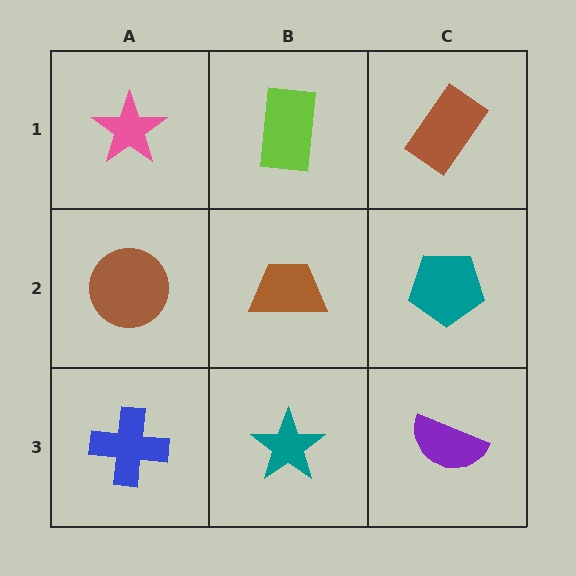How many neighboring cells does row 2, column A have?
3.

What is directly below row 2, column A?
A blue cross.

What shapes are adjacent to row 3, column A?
A brown circle (row 2, column A), a teal star (row 3, column B).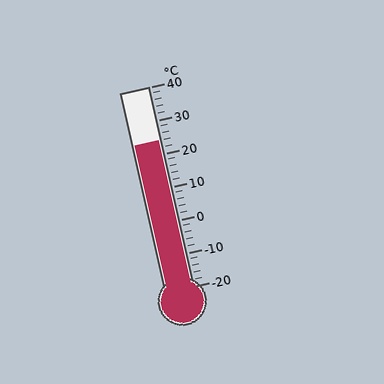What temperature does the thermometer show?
The thermometer shows approximately 24°C.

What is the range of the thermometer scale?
The thermometer scale ranges from -20°C to 40°C.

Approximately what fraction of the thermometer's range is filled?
The thermometer is filled to approximately 75% of its range.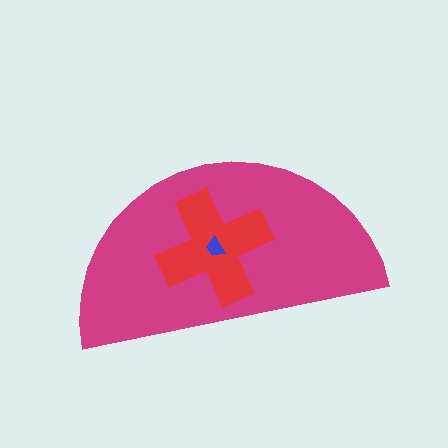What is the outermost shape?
The magenta semicircle.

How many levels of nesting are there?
3.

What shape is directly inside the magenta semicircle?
The red cross.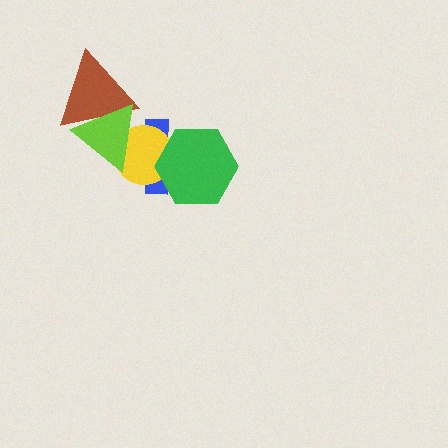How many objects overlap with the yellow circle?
3 objects overlap with the yellow circle.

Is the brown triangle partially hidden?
Yes, it is partially covered by another shape.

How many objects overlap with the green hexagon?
2 objects overlap with the green hexagon.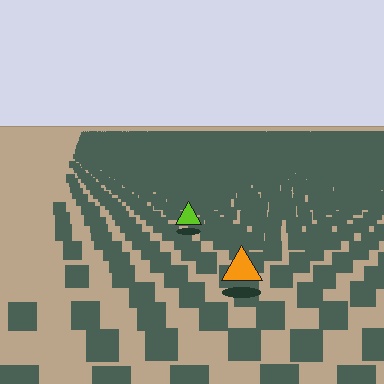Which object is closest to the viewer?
The orange triangle is closest. The texture marks near it are larger and more spread out.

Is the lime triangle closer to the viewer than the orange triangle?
No. The orange triangle is closer — you can tell from the texture gradient: the ground texture is coarser near it.